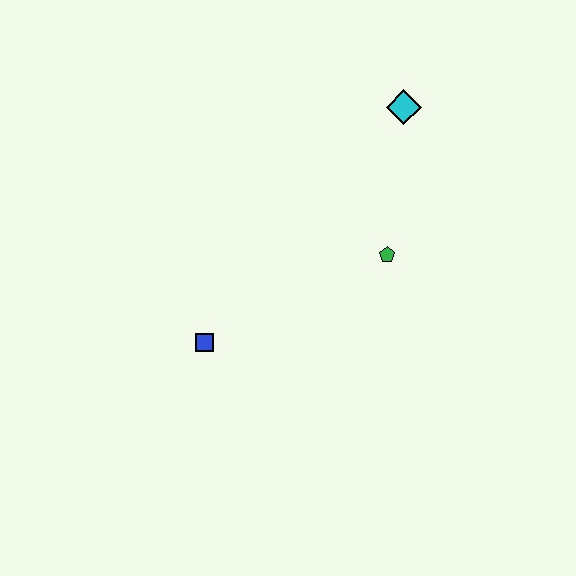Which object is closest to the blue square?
The green pentagon is closest to the blue square.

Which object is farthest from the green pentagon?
The blue square is farthest from the green pentagon.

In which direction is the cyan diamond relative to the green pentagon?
The cyan diamond is above the green pentagon.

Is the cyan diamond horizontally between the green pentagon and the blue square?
No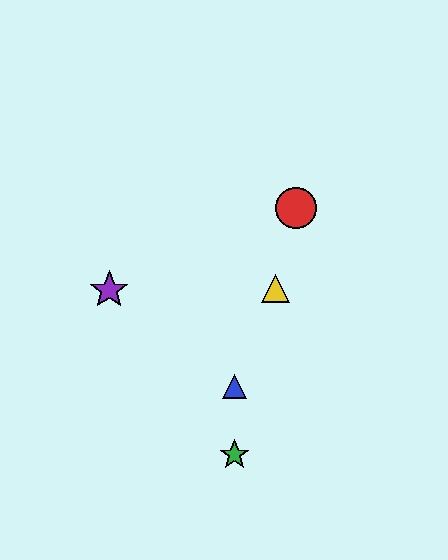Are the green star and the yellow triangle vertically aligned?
No, the green star is at x≈235 and the yellow triangle is at x≈275.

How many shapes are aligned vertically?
2 shapes (the blue triangle, the green star) are aligned vertically.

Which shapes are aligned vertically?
The blue triangle, the green star are aligned vertically.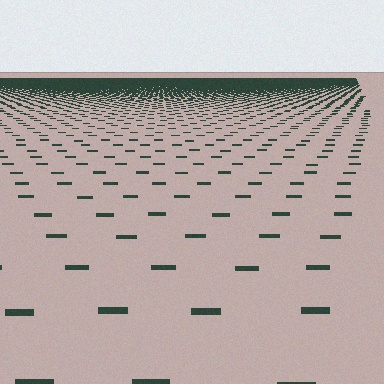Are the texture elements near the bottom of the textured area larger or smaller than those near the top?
Larger. Near the bottom, elements are closer to the viewer and appear at a bigger on-screen size.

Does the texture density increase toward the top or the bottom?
Density increases toward the top.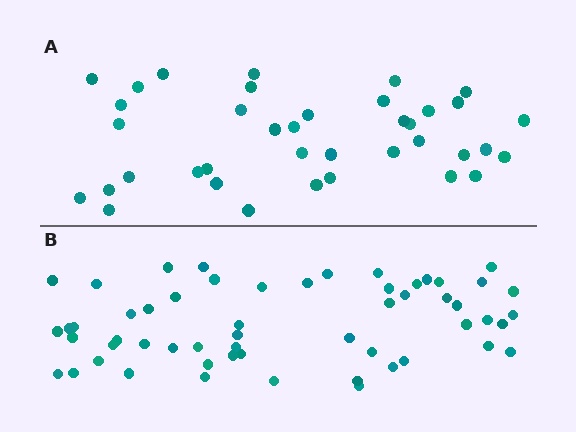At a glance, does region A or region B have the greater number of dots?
Region B (the bottom region) has more dots.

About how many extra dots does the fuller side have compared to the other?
Region B has approximately 20 more dots than region A.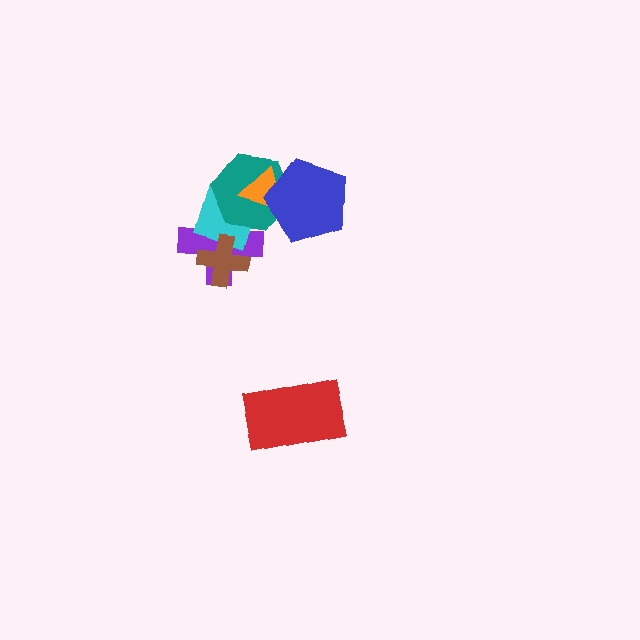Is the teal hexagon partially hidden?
Yes, it is partially covered by another shape.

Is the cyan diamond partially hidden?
Yes, it is partially covered by another shape.